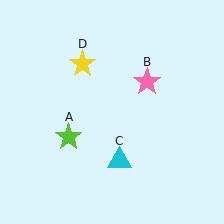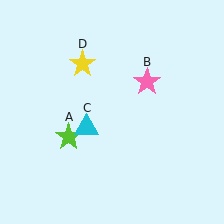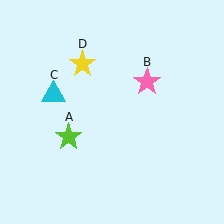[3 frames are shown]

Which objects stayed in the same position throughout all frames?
Lime star (object A) and pink star (object B) and yellow star (object D) remained stationary.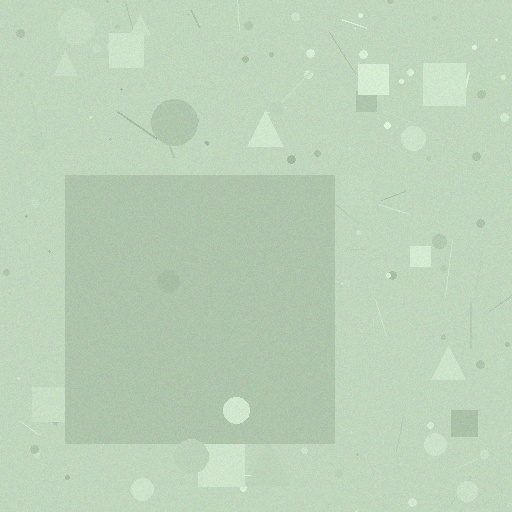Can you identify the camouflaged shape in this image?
The camouflaged shape is a square.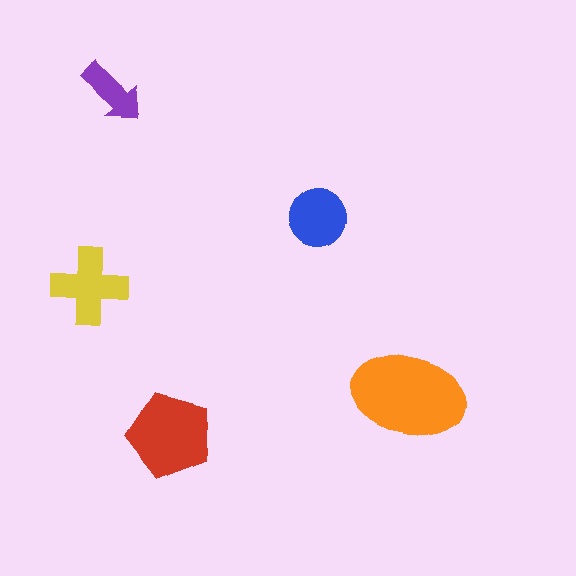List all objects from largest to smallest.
The orange ellipse, the red pentagon, the yellow cross, the blue circle, the purple arrow.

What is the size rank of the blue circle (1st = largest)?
4th.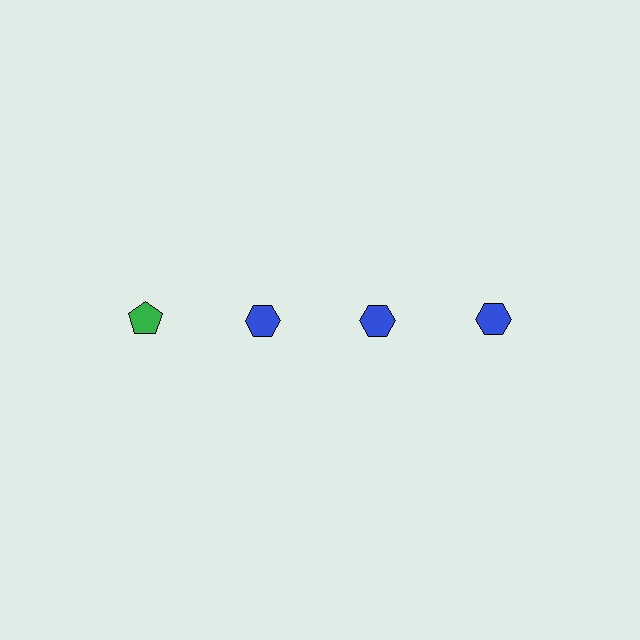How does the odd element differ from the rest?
It differs in both color (green instead of blue) and shape (pentagon instead of hexagon).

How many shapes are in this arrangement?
There are 4 shapes arranged in a grid pattern.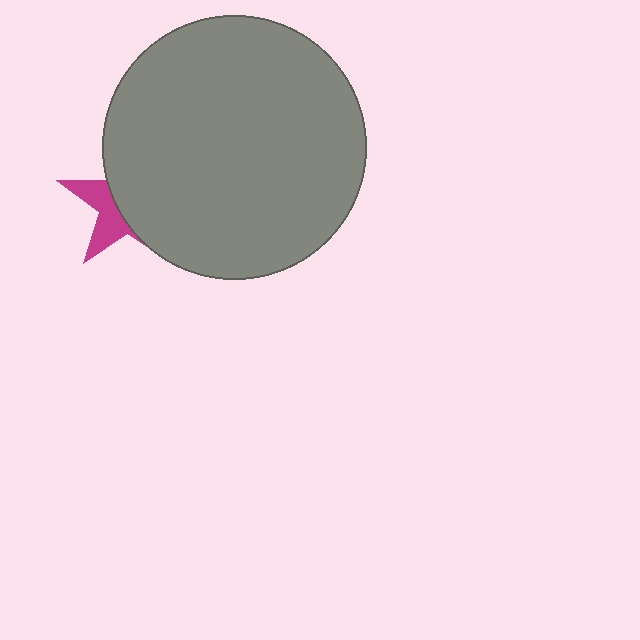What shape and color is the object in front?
The object in front is a gray circle.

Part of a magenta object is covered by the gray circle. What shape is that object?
It is a star.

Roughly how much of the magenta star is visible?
A small part of it is visible (roughly 35%).